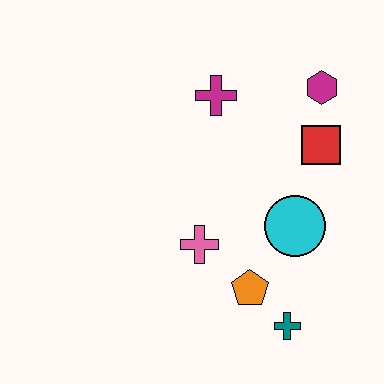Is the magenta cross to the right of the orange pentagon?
No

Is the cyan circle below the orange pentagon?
No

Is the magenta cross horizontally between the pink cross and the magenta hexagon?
Yes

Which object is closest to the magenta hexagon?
The red square is closest to the magenta hexagon.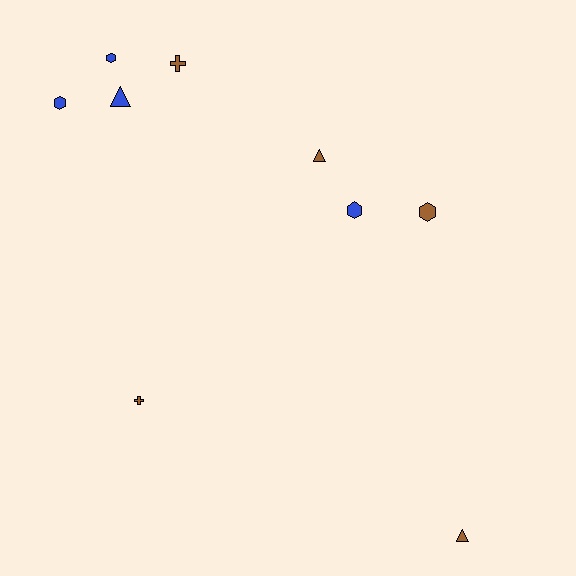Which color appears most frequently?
Brown, with 5 objects.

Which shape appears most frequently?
Hexagon, with 4 objects.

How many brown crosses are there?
There are 2 brown crosses.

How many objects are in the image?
There are 9 objects.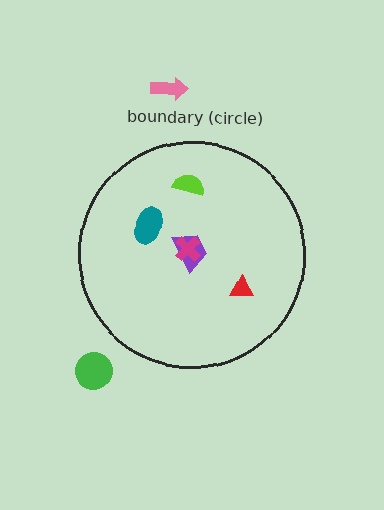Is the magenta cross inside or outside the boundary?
Inside.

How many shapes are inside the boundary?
5 inside, 2 outside.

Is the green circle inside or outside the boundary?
Outside.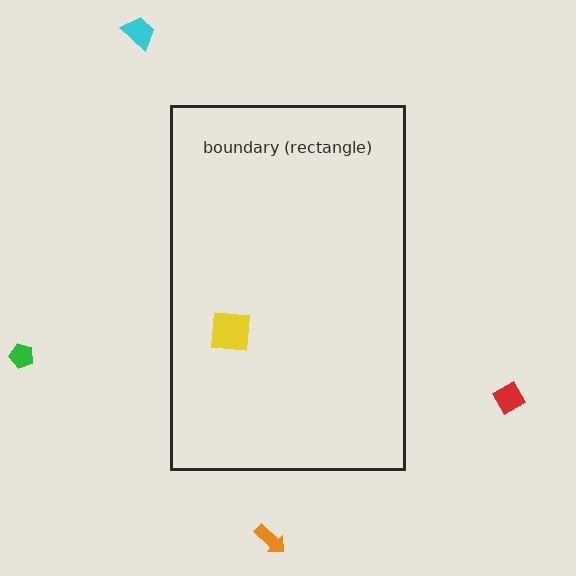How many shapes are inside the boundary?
1 inside, 4 outside.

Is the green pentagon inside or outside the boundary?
Outside.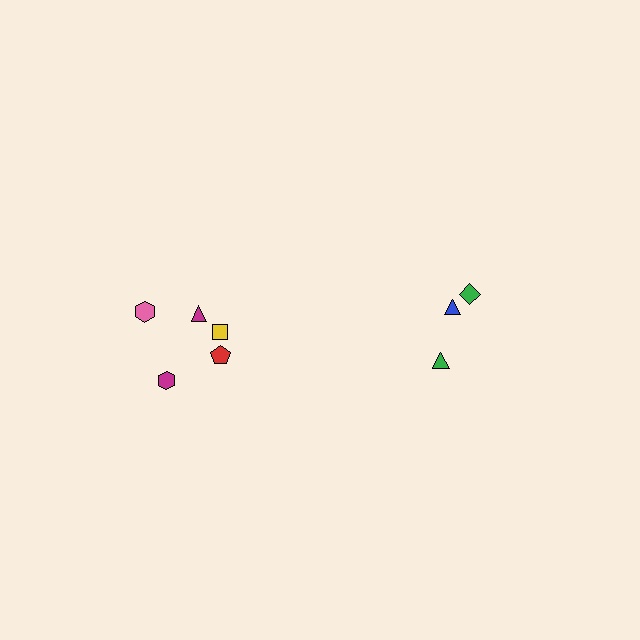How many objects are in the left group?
There are 5 objects.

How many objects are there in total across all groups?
There are 8 objects.